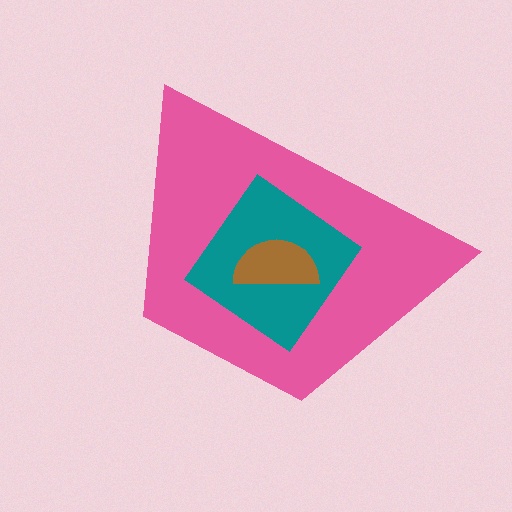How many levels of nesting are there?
3.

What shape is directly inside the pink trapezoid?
The teal diamond.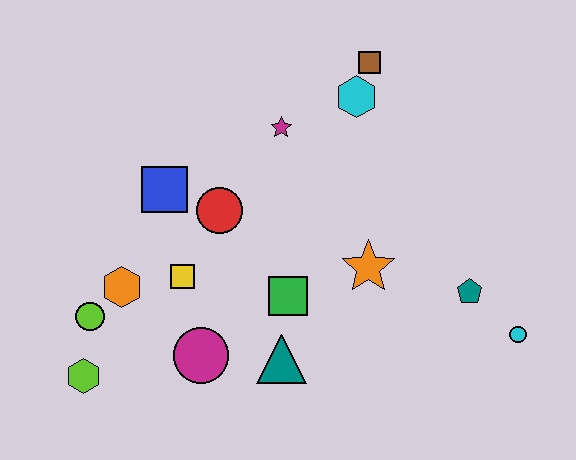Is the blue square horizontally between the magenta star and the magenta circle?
No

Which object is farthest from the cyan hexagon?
The lime hexagon is farthest from the cyan hexagon.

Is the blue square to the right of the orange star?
No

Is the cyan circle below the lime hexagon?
No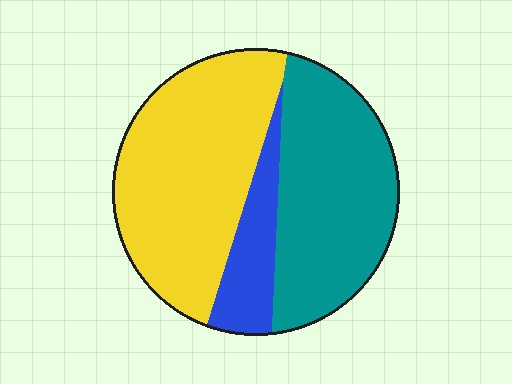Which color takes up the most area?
Yellow, at roughly 45%.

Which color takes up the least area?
Blue, at roughly 15%.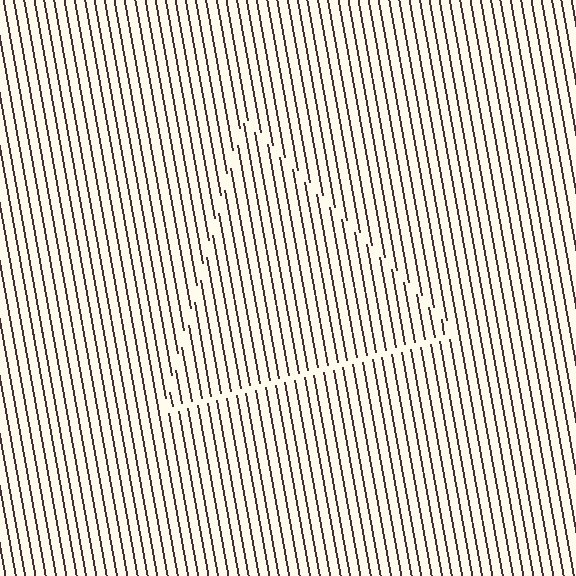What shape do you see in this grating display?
An illusory triangle. The interior of the shape contains the same grating, shifted by half a period — the contour is defined by the phase discontinuity where line-ends from the inner and outer gratings abut.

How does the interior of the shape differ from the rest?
The interior of the shape contains the same grating, shifted by half a period — the contour is defined by the phase discontinuity where line-ends from the inner and outer gratings abut.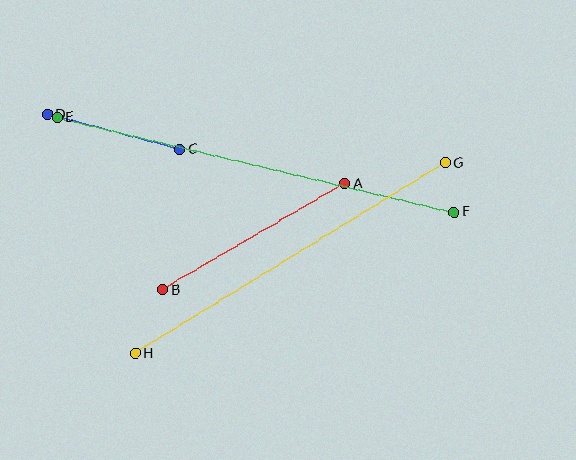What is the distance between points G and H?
The distance is approximately 364 pixels.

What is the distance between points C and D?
The distance is approximately 137 pixels.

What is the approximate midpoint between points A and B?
The midpoint is at approximately (254, 237) pixels.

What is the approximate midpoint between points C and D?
The midpoint is at approximately (113, 132) pixels.